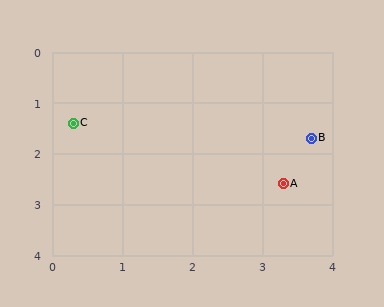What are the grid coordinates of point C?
Point C is at approximately (0.3, 1.4).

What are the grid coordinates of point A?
Point A is at approximately (3.3, 2.6).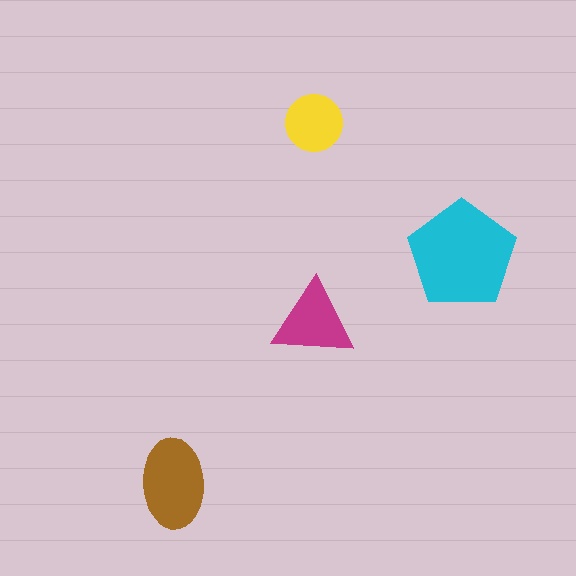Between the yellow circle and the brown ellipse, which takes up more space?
The brown ellipse.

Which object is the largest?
The cyan pentagon.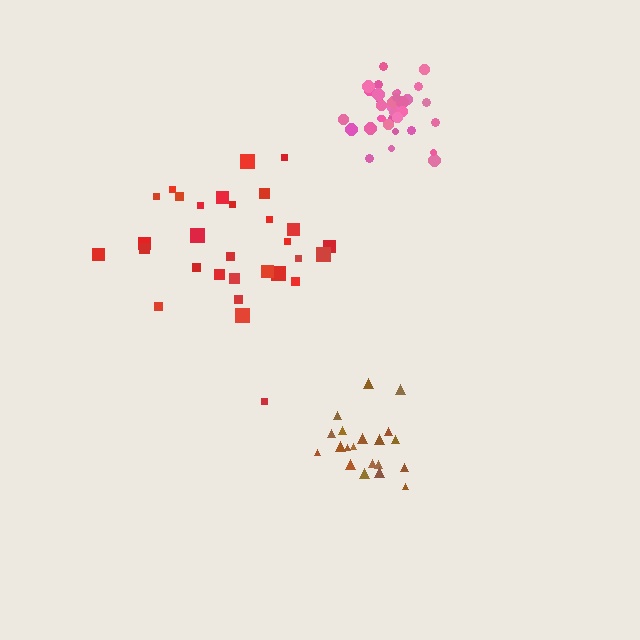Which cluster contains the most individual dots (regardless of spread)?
Pink (35).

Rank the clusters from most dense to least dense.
pink, brown, red.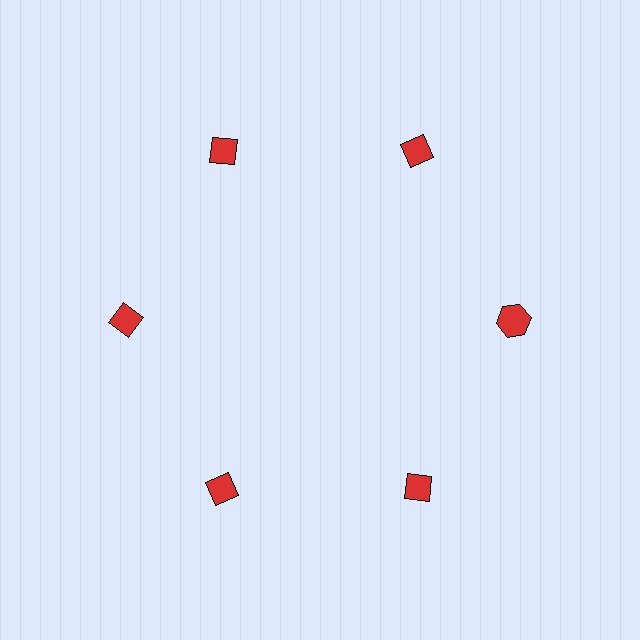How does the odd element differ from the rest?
It has a different shape: hexagon instead of diamond.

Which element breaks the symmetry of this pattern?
The red hexagon at roughly the 3 o'clock position breaks the symmetry. All other shapes are red diamonds.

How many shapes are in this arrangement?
There are 6 shapes arranged in a ring pattern.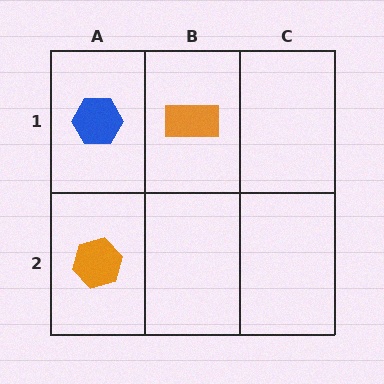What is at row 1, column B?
An orange rectangle.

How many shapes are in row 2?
1 shape.